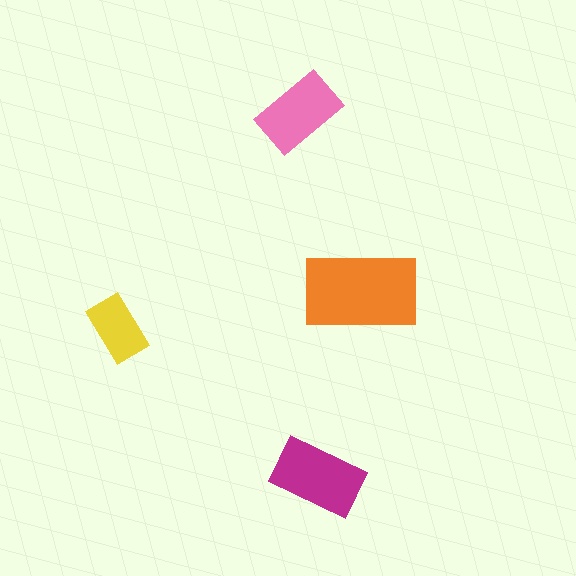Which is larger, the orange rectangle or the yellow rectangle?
The orange one.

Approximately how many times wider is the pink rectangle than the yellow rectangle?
About 1.5 times wider.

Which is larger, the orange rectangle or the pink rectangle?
The orange one.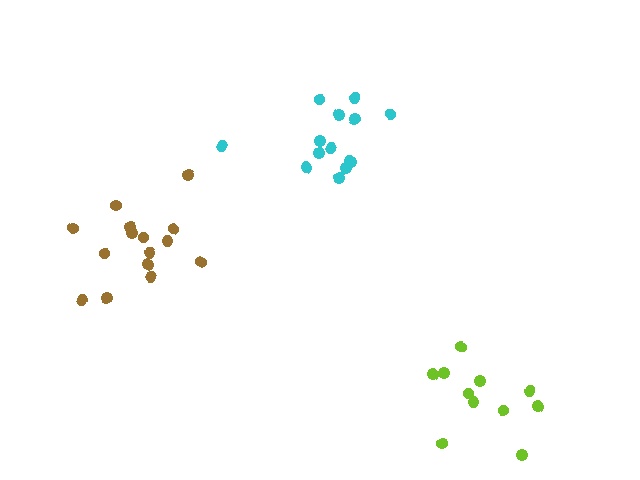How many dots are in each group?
Group 1: 14 dots, Group 2: 11 dots, Group 3: 15 dots (40 total).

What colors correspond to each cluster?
The clusters are colored: cyan, lime, brown.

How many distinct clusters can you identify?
There are 3 distinct clusters.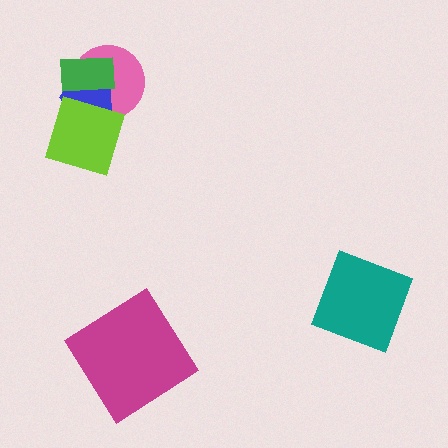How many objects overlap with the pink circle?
3 objects overlap with the pink circle.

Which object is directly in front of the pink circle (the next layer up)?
The blue pentagon is directly in front of the pink circle.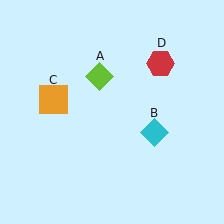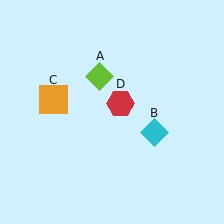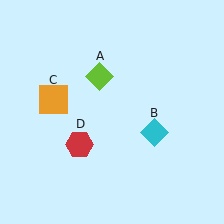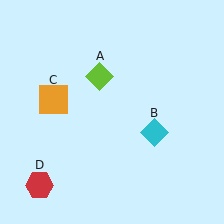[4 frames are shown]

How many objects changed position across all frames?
1 object changed position: red hexagon (object D).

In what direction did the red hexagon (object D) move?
The red hexagon (object D) moved down and to the left.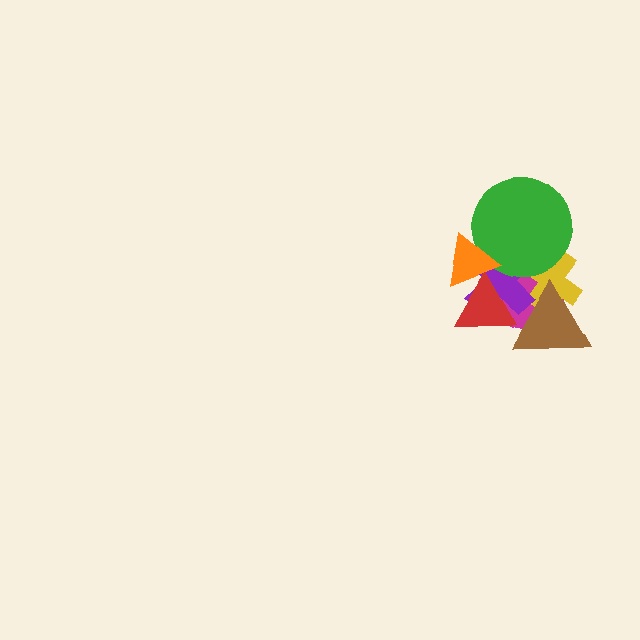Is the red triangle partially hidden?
Yes, it is partially covered by another shape.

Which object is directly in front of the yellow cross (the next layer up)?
The brown triangle is directly in front of the yellow cross.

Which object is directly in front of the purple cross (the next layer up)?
The red triangle is directly in front of the purple cross.